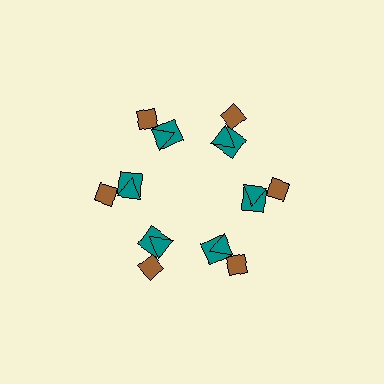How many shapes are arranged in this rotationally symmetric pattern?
There are 18 shapes, arranged in 6 groups of 3.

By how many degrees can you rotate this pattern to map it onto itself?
The pattern maps onto itself every 60 degrees of rotation.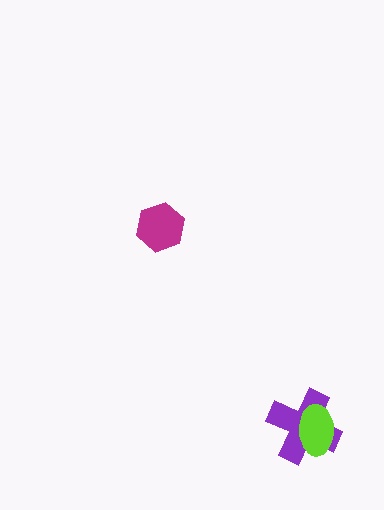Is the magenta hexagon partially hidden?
No, no other shape covers it.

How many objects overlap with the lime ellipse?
1 object overlaps with the lime ellipse.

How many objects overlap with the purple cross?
1 object overlaps with the purple cross.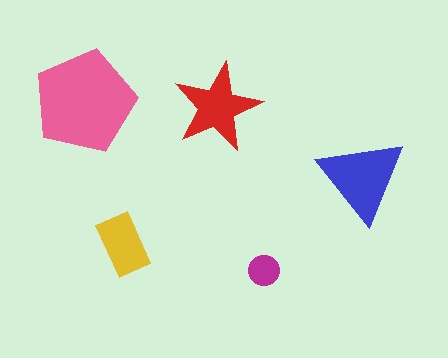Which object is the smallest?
The magenta circle.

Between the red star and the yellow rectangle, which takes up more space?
The red star.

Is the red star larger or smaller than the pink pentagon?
Smaller.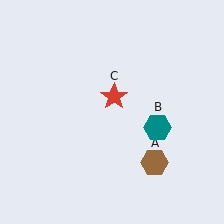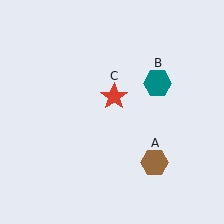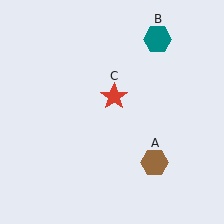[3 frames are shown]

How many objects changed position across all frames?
1 object changed position: teal hexagon (object B).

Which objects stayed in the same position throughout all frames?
Brown hexagon (object A) and red star (object C) remained stationary.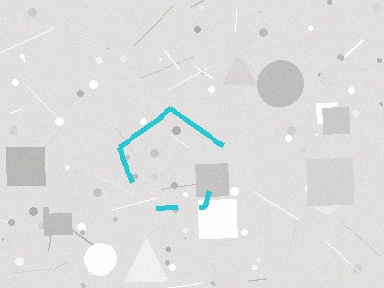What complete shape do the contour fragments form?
The contour fragments form a pentagon.